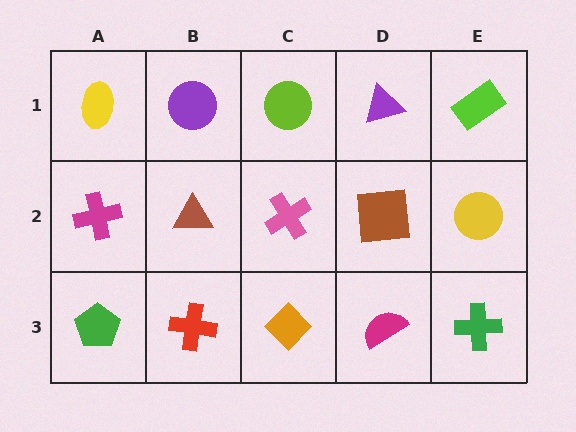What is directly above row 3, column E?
A yellow circle.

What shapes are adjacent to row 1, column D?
A brown square (row 2, column D), a lime circle (row 1, column C), a lime rectangle (row 1, column E).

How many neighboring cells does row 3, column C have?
3.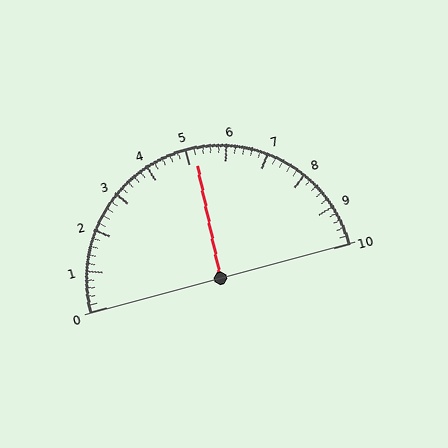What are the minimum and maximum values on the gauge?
The gauge ranges from 0 to 10.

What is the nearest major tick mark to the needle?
The nearest major tick mark is 5.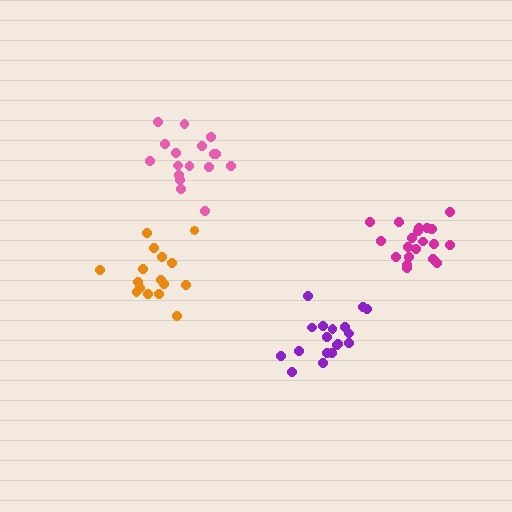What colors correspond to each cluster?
The clusters are colored: orange, magenta, purple, pink.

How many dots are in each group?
Group 1: 16 dots, Group 2: 20 dots, Group 3: 18 dots, Group 4: 17 dots (71 total).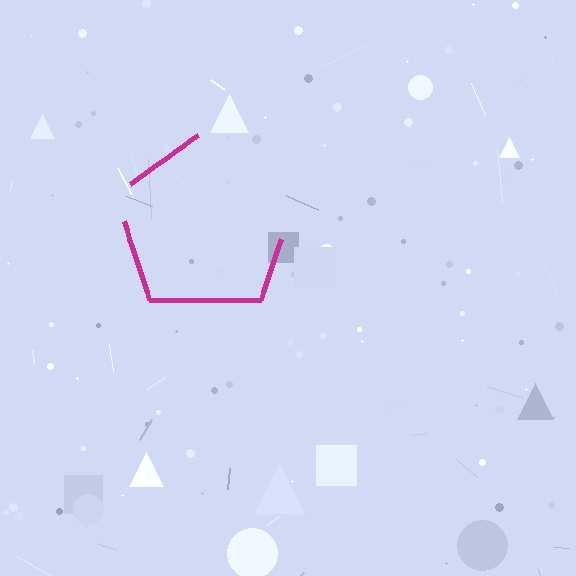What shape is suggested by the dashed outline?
The dashed outline suggests a pentagon.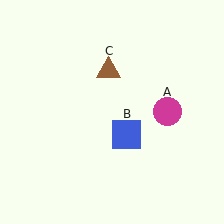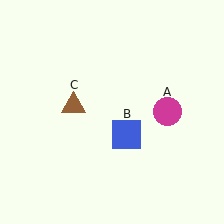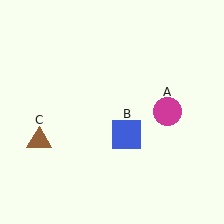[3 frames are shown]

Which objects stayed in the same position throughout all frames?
Magenta circle (object A) and blue square (object B) remained stationary.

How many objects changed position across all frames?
1 object changed position: brown triangle (object C).